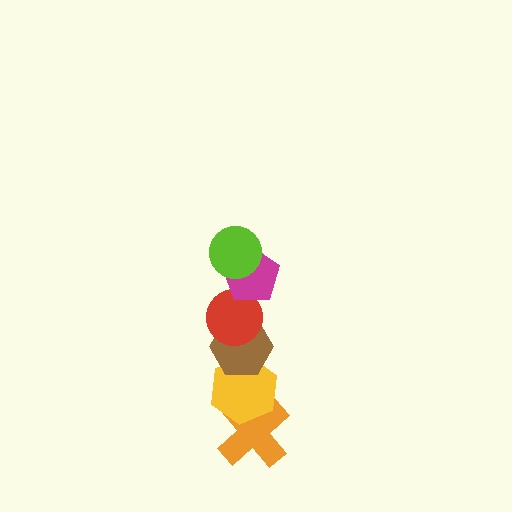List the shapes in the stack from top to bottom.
From top to bottom: the lime circle, the magenta pentagon, the red circle, the brown hexagon, the yellow hexagon, the orange cross.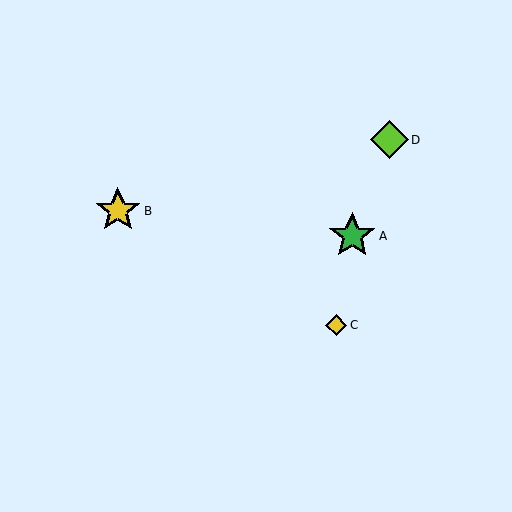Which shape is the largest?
The green star (labeled A) is the largest.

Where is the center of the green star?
The center of the green star is at (352, 236).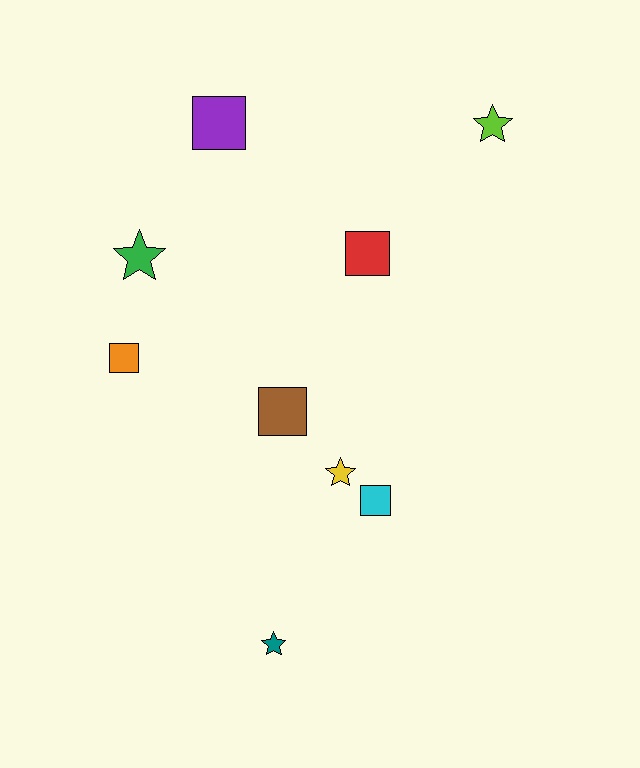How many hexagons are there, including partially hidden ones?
There are no hexagons.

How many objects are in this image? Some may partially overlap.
There are 9 objects.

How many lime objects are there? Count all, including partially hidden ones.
There is 1 lime object.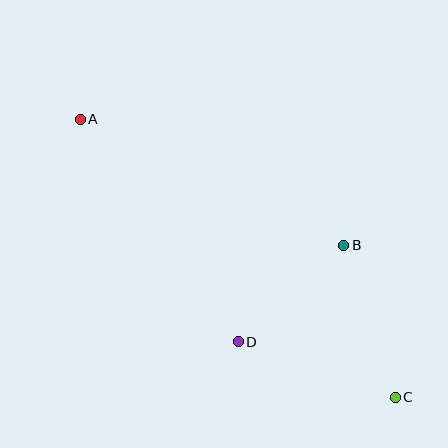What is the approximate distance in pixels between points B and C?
The distance between B and C is approximately 160 pixels.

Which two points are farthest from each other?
Points A and C are farthest from each other.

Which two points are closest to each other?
Points B and D are closest to each other.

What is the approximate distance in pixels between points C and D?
The distance between C and D is approximately 166 pixels.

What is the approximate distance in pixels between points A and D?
The distance between A and D is approximately 273 pixels.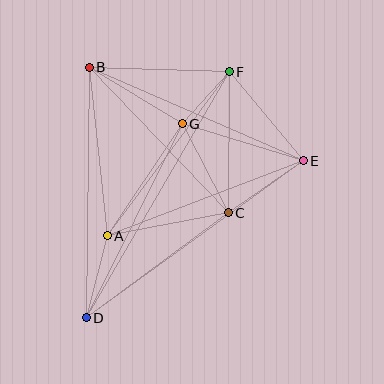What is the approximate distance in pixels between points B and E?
The distance between B and E is approximately 234 pixels.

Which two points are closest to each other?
Points F and G are closest to each other.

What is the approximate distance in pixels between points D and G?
The distance between D and G is approximately 217 pixels.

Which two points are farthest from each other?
Points D and F are farthest from each other.